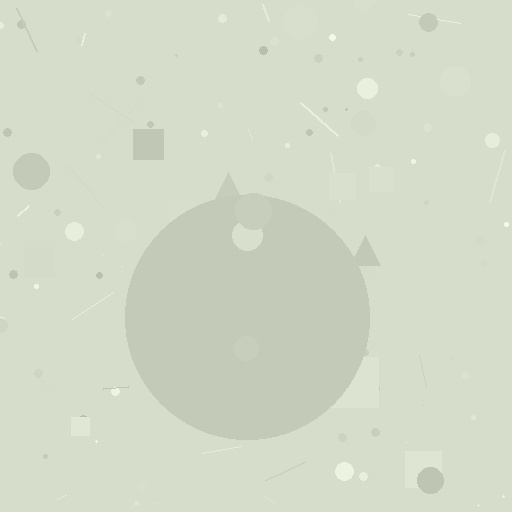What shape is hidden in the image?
A circle is hidden in the image.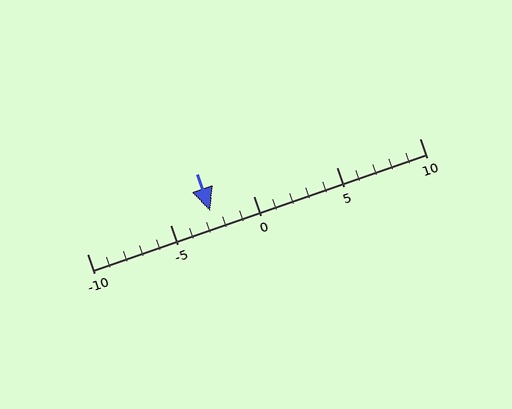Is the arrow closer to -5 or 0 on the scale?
The arrow is closer to -5.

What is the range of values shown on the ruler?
The ruler shows values from -10 to 10.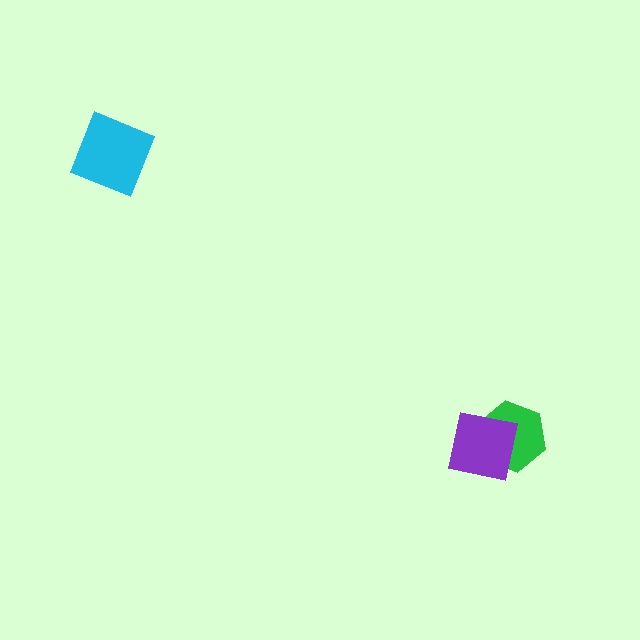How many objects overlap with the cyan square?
0 objects overlap with the cyan square.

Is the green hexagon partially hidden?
Yes, it is partially covered by another shape.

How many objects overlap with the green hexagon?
1 object overlaps with the green hexagon.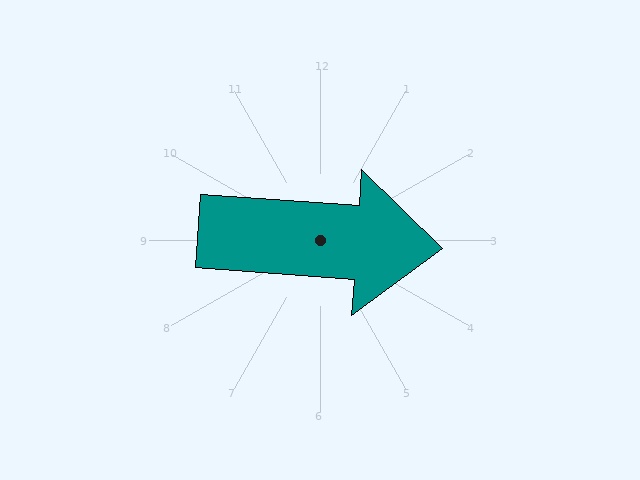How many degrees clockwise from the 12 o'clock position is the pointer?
Approximately 94 degrees.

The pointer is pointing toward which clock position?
Roughly 3 o'clock.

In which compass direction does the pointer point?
East.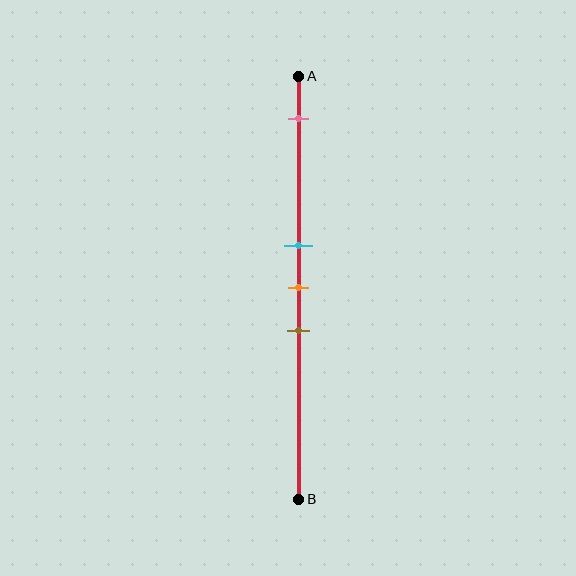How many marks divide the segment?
There are 4 marks dividing the segment.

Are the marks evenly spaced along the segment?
No, the marks are not evenly spaced.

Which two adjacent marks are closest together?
The cyan and orange marks are the closest adjacent pair.